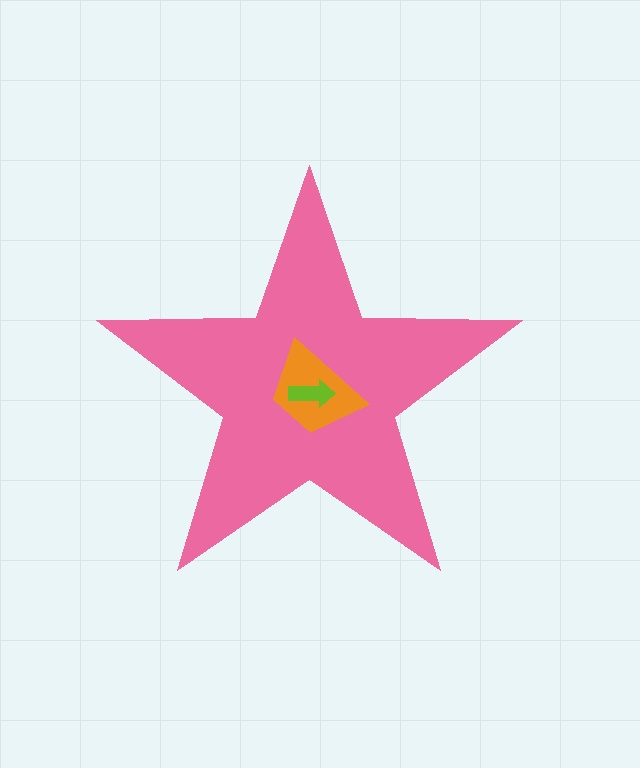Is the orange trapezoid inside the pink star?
Yes.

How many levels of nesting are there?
3.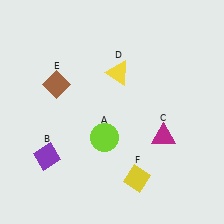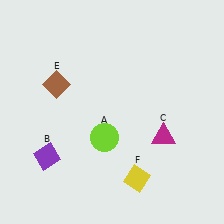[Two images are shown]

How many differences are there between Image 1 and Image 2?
There is 1 difference between the two images.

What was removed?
The yellow triangle (D) was removed in Image 2.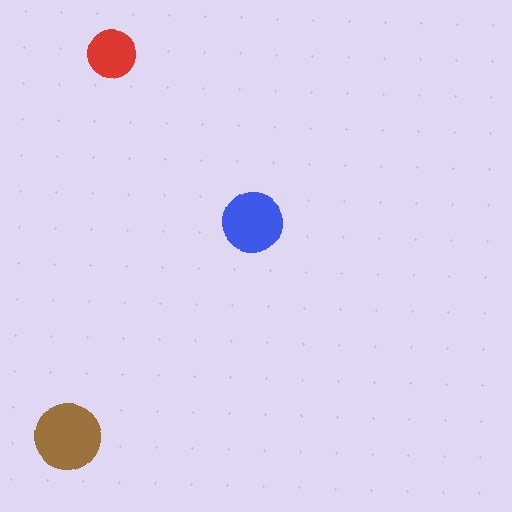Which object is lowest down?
The brown circle is bottommost.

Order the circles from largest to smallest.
the brown one, the blue one, the red one.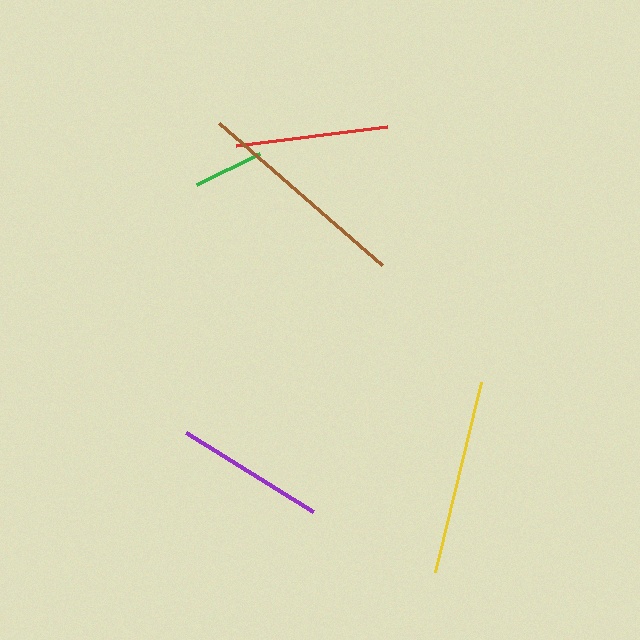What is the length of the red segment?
The red segment is approximately 152 pixels long.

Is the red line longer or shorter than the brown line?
The brown line is longer than the red line.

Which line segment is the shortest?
The green line is the shortest at approximately 70 pixels.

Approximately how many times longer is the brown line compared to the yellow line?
The brown line is approximately 1.1 times the length of the yellow line.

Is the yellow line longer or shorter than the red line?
The yellow line is longer than the red line.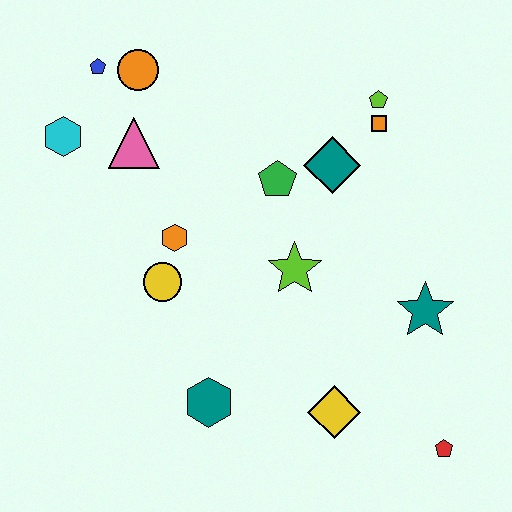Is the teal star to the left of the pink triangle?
No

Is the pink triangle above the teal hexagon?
Yes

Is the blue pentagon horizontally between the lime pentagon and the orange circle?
No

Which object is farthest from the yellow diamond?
The blue pentagon is farthest from the yellow diamond.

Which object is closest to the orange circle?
The blue pentagon is closest to the orange circle.